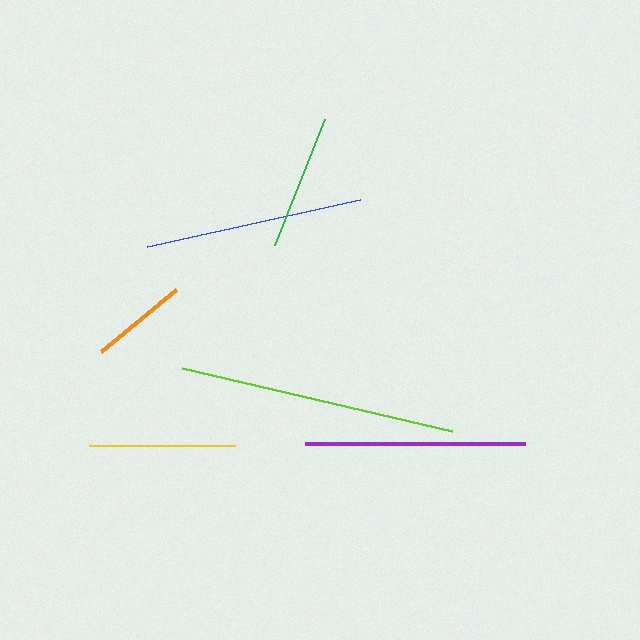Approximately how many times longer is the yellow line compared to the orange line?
The yellow line is approximately 1.5 times the length of the orange line.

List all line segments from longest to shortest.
From longest to shortest: lime, purple, blue, yellow, green, orange.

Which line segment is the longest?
The lime line is the longest at approximately 278 pixels.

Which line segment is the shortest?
The orange line is the shortest at approximately 97 pixels.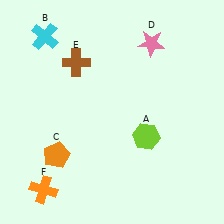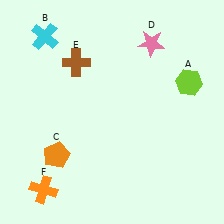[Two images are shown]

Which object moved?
The lime hexagon (A) moved up.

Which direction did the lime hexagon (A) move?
The lime hexagon (A) moved up.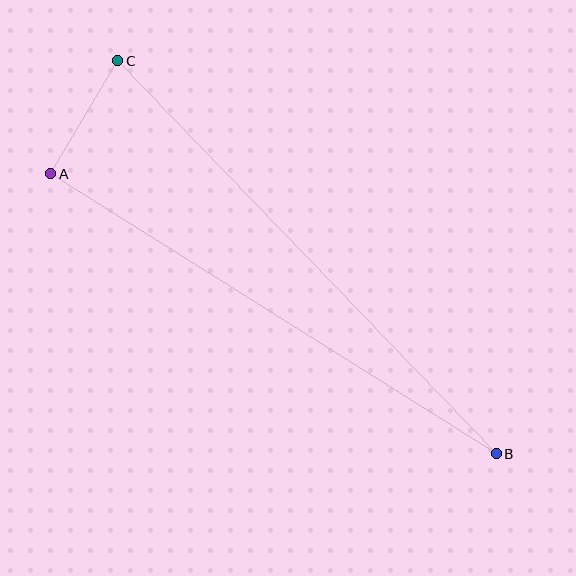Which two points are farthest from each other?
Points B and C are farthest from each other.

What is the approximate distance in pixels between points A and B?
The distance between A and B is approximately 526 pixels.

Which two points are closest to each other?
Points A and C are closest to each other.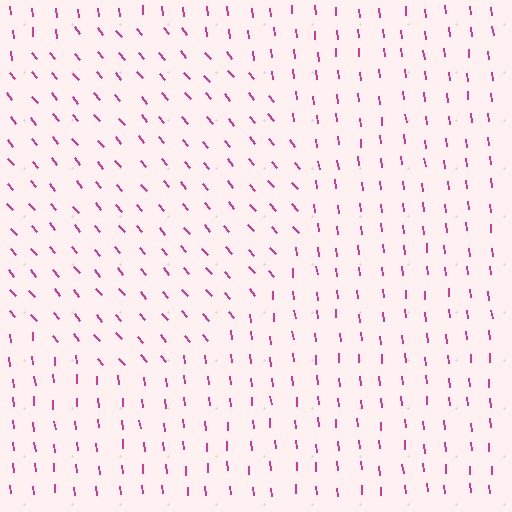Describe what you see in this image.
The image is filled with small magenta line segments. A circle region in the image has lines oriented differently from the surrounding lines, creating a visible texture boundary.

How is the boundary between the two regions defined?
The boundary is defined purely by a change in line orientation (approximately 34 degrees difference). All lines are the same color and thickness.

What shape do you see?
I see a circle.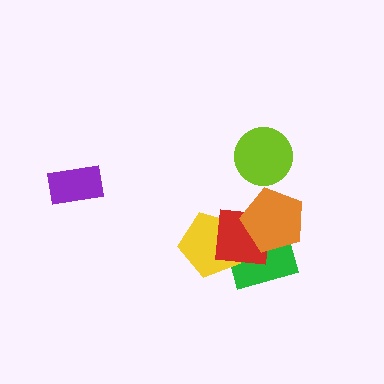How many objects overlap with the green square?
3 objects overlap with the green square.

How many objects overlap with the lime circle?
0 objects overlap with the lime circle.